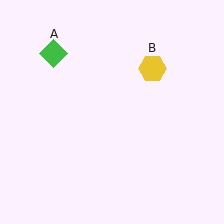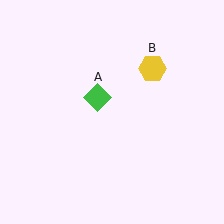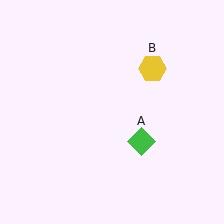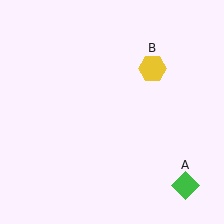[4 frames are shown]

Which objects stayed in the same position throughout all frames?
Yellow hexagon (object B) remained stationary.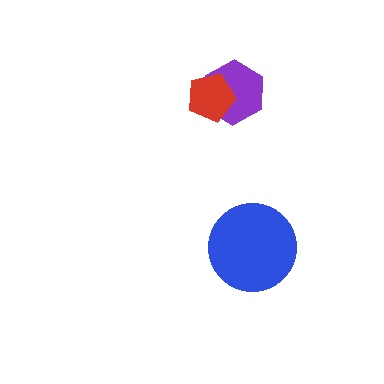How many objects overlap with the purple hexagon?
1 object overlaps with the purple hexagon.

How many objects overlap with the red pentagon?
1 object overlaps with the red pentagon.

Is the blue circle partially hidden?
No, no other shape covers it.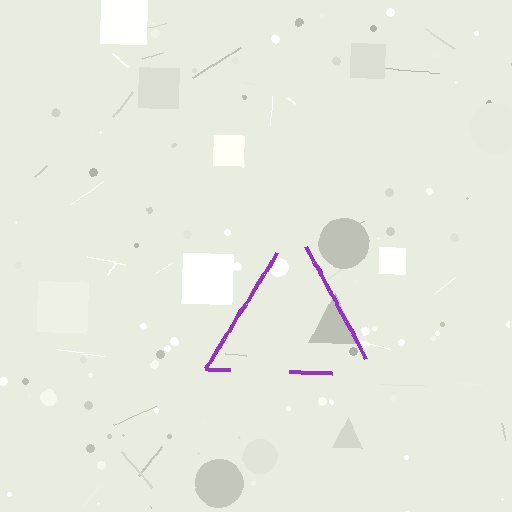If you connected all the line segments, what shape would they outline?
They would outline a triangle.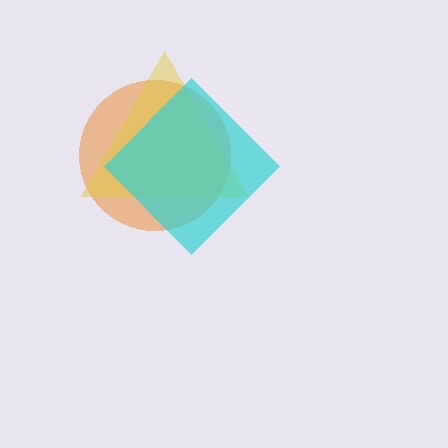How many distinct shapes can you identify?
There are 3 distinct shapes: an orange circle, a yellow triangle, a cyan diamond.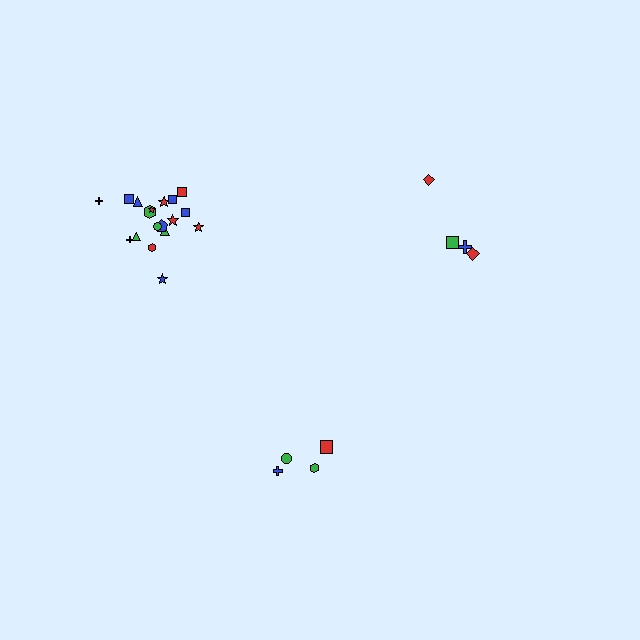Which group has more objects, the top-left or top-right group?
The top-left group.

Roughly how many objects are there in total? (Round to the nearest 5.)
Roughly 25 objects in total.